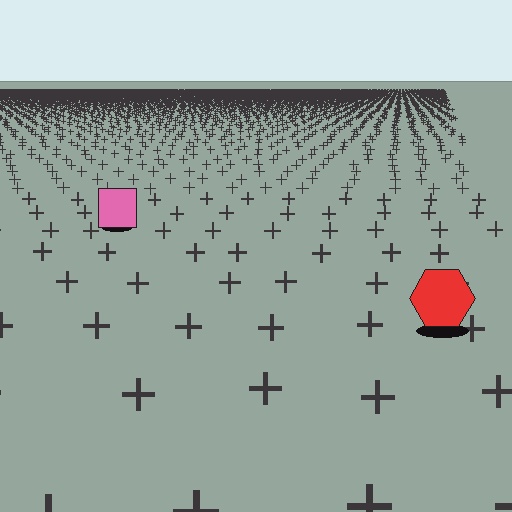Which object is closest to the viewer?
The red hexagon is closest. The texture marks near it are larger and more spread out.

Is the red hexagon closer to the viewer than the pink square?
Yes. The red hexagon is closer — you can tell from the texture gradient: the ground texture is coarser near it.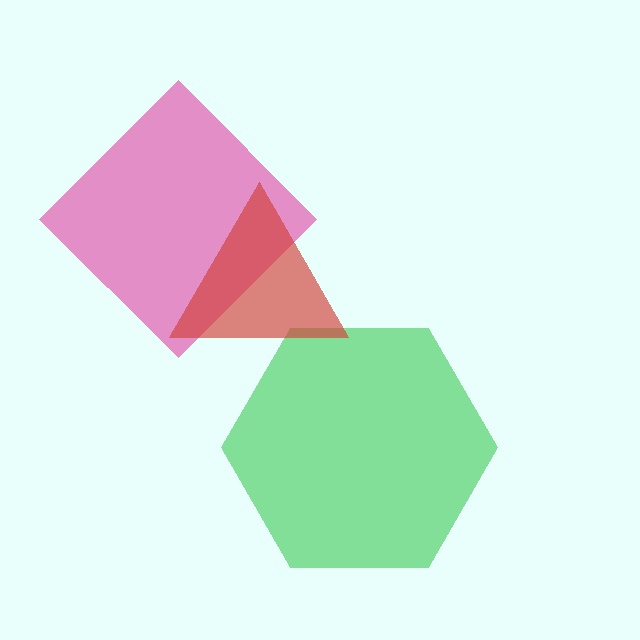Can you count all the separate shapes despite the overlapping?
Yes, there are 3 separate shapes.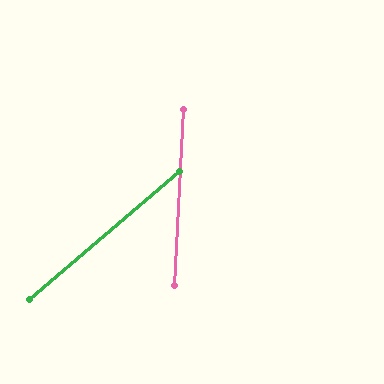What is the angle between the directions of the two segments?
Approximately 47 degrees.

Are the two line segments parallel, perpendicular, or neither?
Neither parallel nor perpendicular — they differ by about 47°.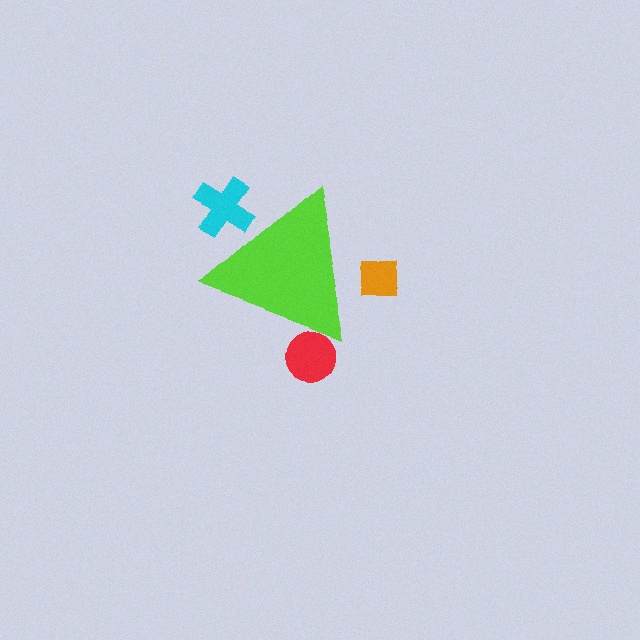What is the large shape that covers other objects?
A lime triangle.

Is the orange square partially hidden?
Yes, the orange square is partially hidden behind the lime triangle.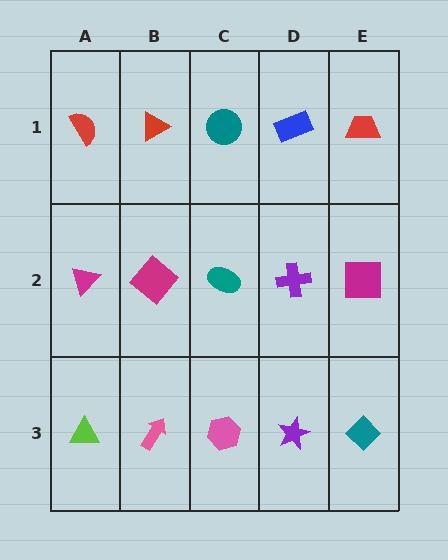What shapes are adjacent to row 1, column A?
A magenta triangle (row 2, column A), a red triangle (row 1, column B).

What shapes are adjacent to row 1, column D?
A purple cross (row 2, column D), a teal circle (row 1, column C), a red trapezoid (row 1, column E).